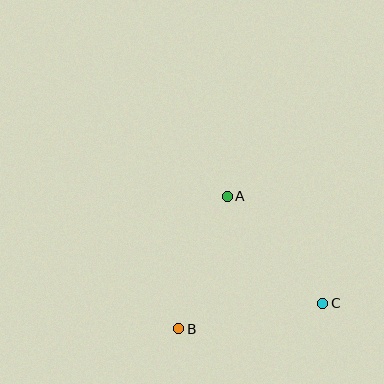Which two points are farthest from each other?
Points B and C are farthest from each other.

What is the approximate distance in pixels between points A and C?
The distance between A and C is approximately 143 pixels.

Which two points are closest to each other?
Points A and B are closest to each other.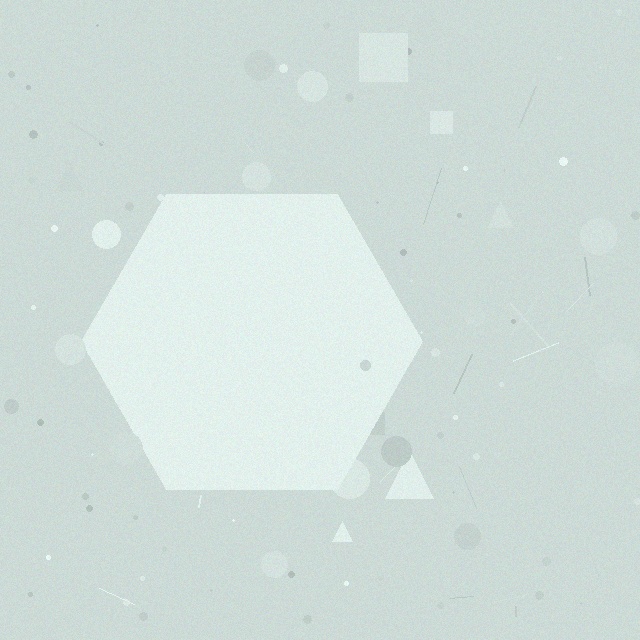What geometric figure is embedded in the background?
A hexagon is embedded in the background.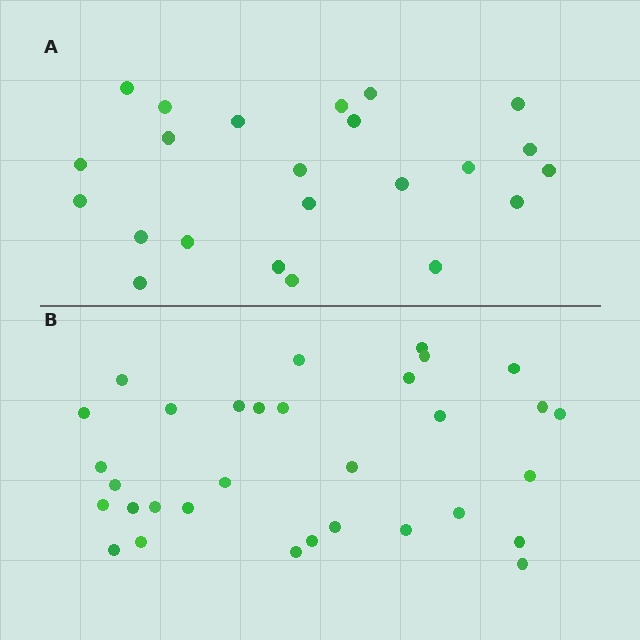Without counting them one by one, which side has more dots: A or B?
Region B (the bottom region) has more dots.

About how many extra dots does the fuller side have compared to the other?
Region B has roughly 8 or so more dots than region A.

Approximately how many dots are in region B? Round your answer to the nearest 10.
About 30 dots. (The exact count is 32, which rounds to 30.)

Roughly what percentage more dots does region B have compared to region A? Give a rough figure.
About 40% more.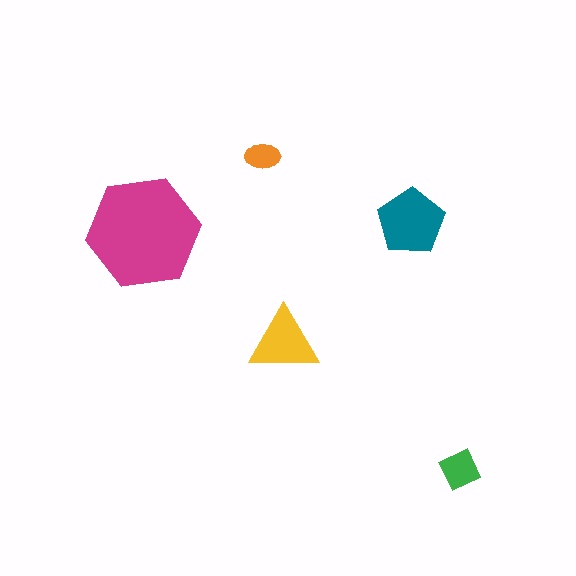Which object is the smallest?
The orange ellipse.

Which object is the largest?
The magenta hexagon.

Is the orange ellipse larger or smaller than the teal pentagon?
Smaller.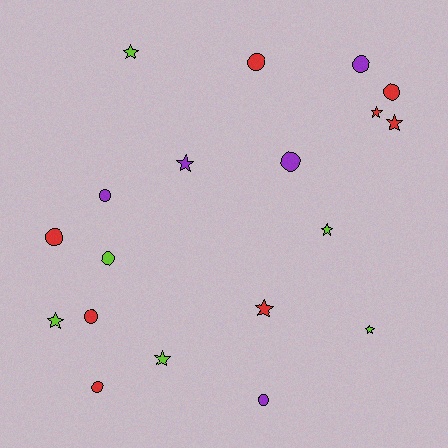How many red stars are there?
There are 3 red stars.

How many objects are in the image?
There are 19 objects.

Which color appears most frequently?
Red, with 8 objects.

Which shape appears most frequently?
Circle, with 10 objects.